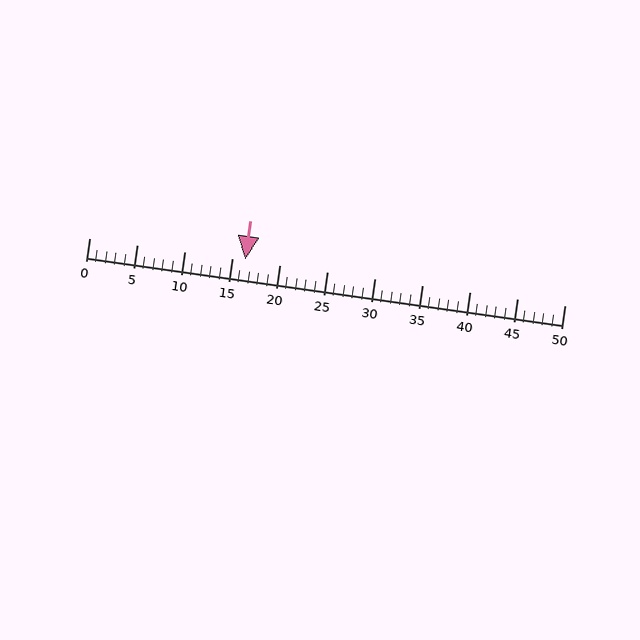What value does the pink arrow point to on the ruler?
The pink arrow points to approximately 16.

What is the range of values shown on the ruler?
The ruler shows values from 0 to 50.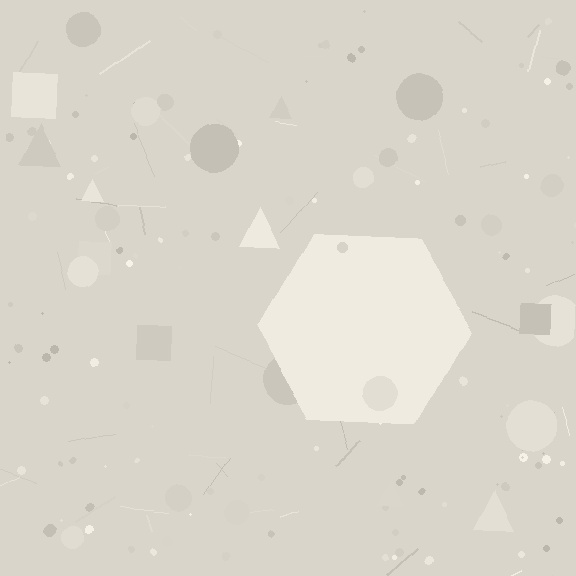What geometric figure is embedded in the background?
A hexagon is embedded in the background.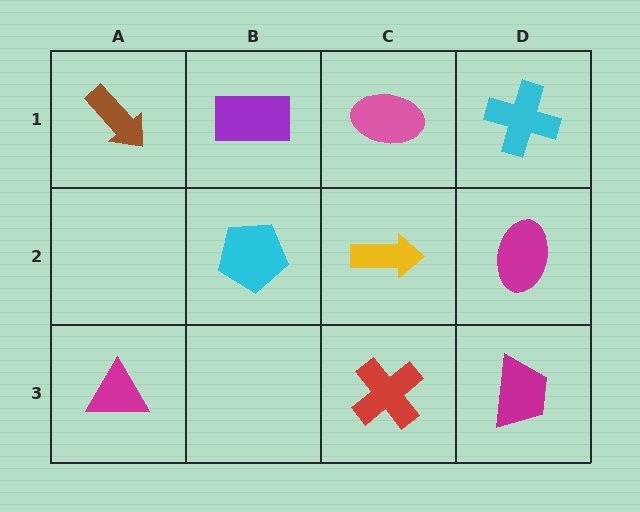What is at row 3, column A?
A magenta triangle.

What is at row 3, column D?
A magenta trapezoid.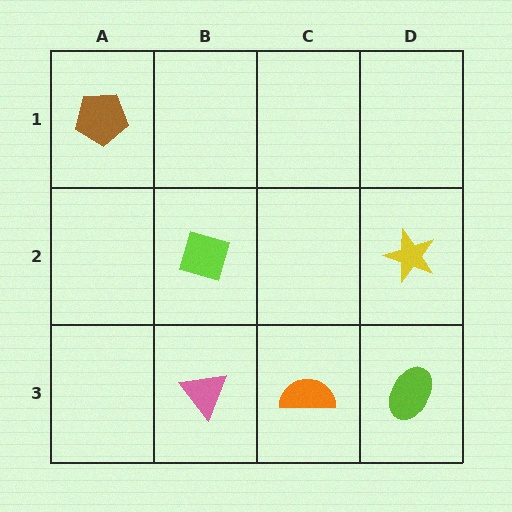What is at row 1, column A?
A brown pentagon.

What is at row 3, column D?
A lime ellipse.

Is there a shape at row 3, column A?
No, that cell is empty.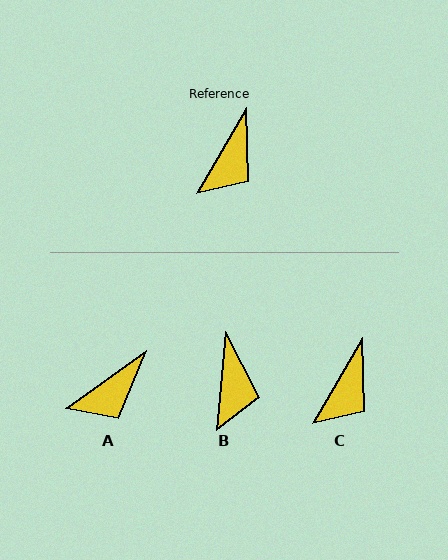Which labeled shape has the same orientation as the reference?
C.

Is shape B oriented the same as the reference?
No, it is off by about 25 degrees.